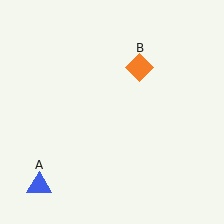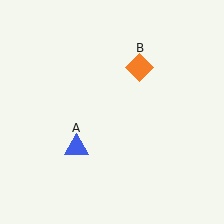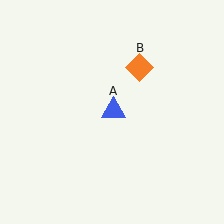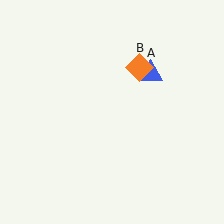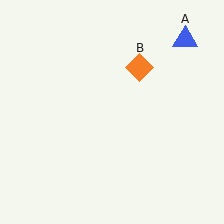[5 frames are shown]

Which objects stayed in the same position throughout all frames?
Orange diamond (object B) remained stationary.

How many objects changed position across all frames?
1 object changed position: blue triangle (object A).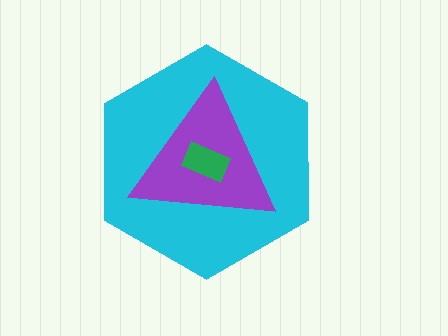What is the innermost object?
The green rectangle.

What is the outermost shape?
The cyan hexagon.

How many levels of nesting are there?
3.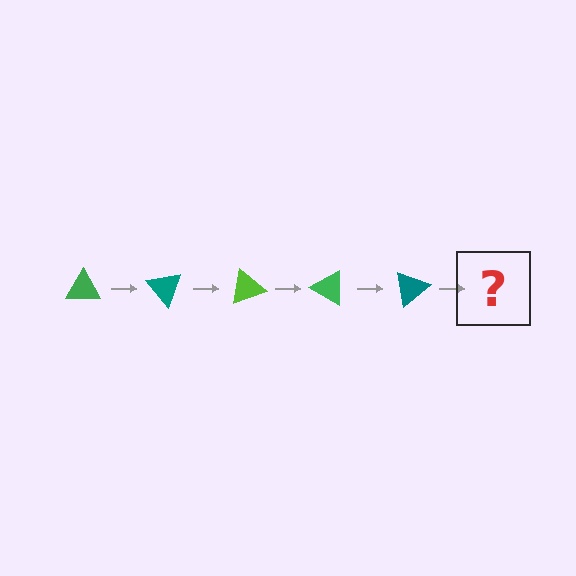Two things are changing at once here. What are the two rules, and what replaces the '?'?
The two rules are that it rotates 50 degrees each step and the color cycles through green, teal, and lime. The '?' should be a lime triangle, rotated 250 degrees from the start.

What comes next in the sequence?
The next element should be a lime triangle, rotated 250 degrees from the start.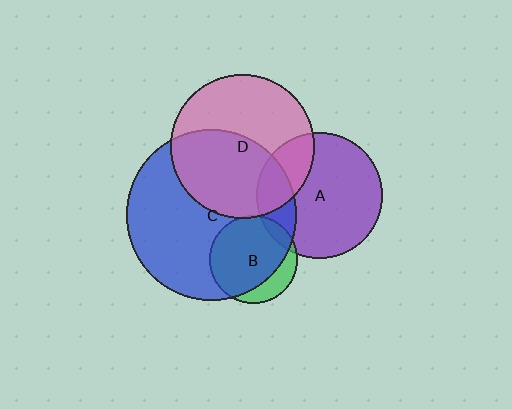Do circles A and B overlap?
Yes.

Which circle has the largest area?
Circle C (blue).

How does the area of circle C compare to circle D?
Approximately 1.4 times.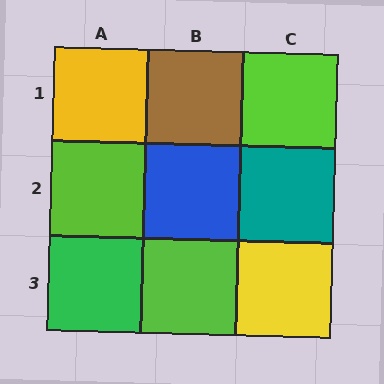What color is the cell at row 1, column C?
Lime.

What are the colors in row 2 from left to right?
Lime, blue, teal.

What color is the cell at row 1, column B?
Brown.